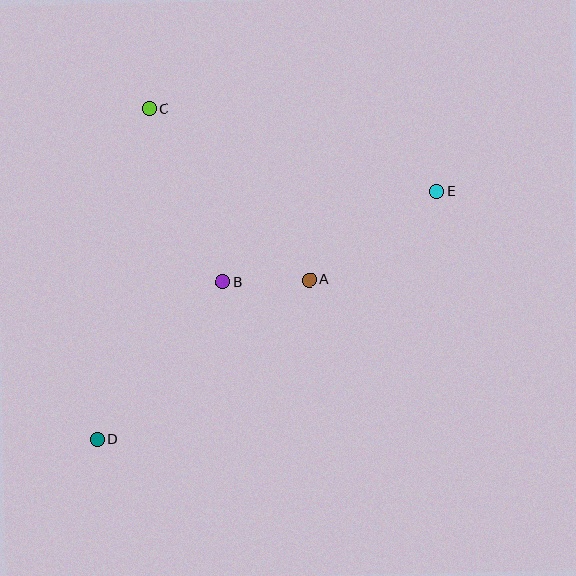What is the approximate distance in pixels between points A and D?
The distance between A and D is approximately 265 pixels.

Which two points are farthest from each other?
Points D and E are farthest from each other.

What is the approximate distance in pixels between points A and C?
The distance between A and C is approximately 234 pixels.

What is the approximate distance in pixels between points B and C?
The distance between B and C is approximately 188 pixels.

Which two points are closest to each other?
Points A and B are closest to each other.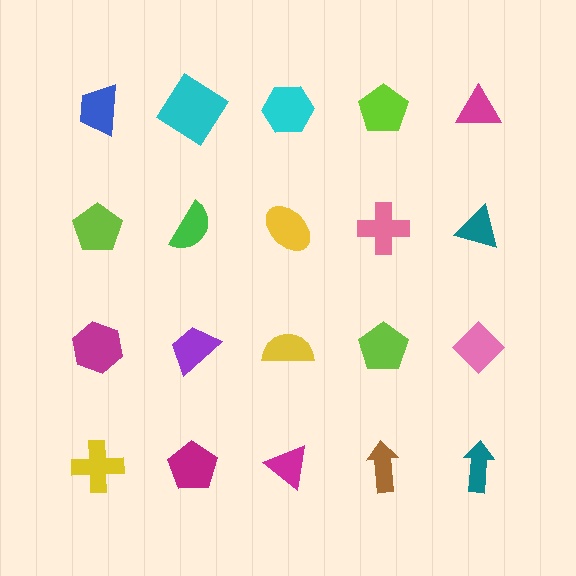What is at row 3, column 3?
A yellow semicircle.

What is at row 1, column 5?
A magenta triangle.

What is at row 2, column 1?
A lime pentagon.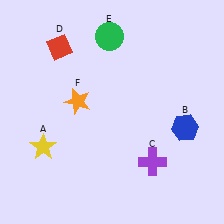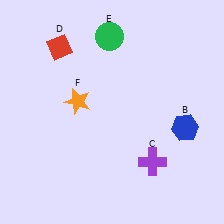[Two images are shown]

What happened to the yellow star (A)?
The yellow star (A) was removed in Image 2. It was in the bottom-left area of Image 1.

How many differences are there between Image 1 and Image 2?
There is 1 difference between the two images.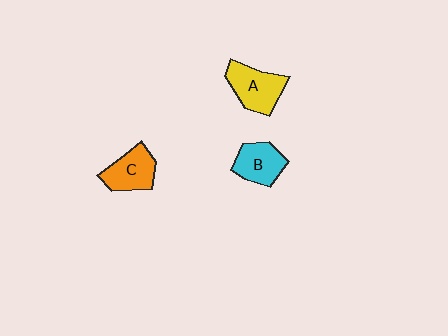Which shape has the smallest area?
Shape B (cyan).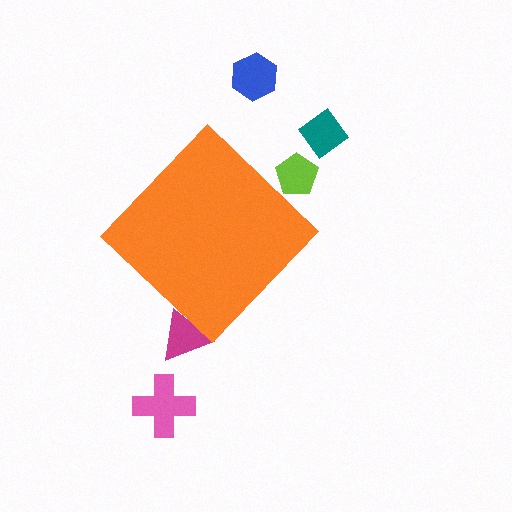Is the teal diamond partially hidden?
No, the teal diamond is fully visible.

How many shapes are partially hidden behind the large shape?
2 shapes are partially hidden.